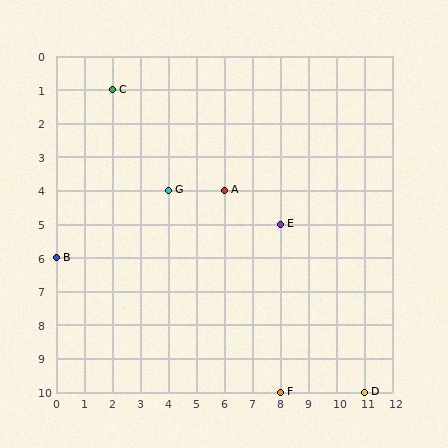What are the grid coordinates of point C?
Point C is at grid coordinates (2, 1).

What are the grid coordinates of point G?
Point G is at grid coordinates (4, 4).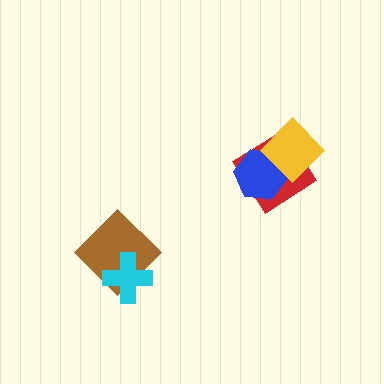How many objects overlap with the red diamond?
2 objects overlap with the red diamond.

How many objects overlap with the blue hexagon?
2 objects overlap with the blue hexagon.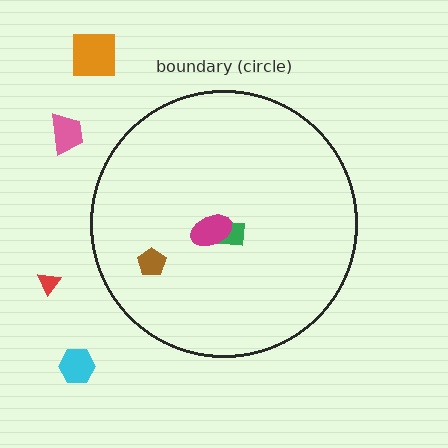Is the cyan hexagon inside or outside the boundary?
Outside.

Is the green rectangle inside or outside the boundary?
Inside.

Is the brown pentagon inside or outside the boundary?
Inside.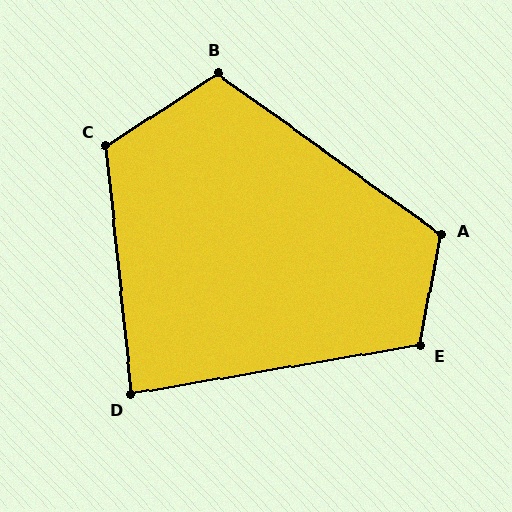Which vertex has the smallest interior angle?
D, at approximately 86 degrees.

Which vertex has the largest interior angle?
C, at approximately 117 degrees.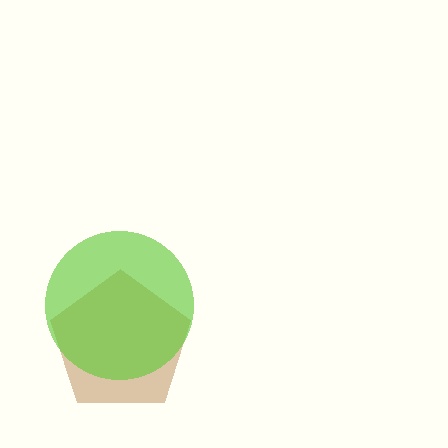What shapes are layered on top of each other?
The layered shapes are: a brown pentagon, a lime circle.